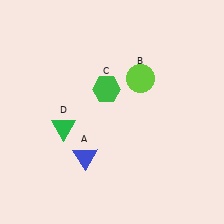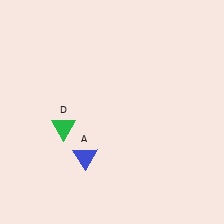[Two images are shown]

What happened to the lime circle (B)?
The lime circle (B) was removed in Image 2. It was in the top-right area of Image 1.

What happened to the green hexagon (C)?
The green hexagon (C) was removed in Image 2. It was in the top-left area of Image 1.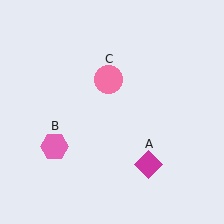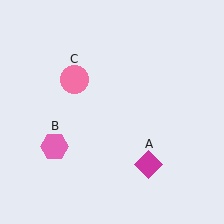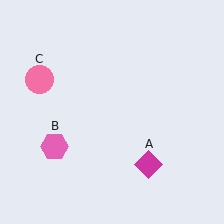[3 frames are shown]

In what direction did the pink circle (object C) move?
The pink circle (object C) moved left.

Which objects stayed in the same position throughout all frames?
Magenta diamond (object A) and pink hexagon (object B) remained stationary.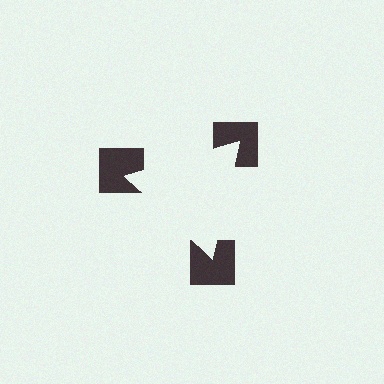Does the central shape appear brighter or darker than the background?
It typically appears slightly brighter than the background, even though no actual brightness change is drawn.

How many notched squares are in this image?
There are 3 — one at each vertex of the illusory triangle.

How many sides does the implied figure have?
3 sides.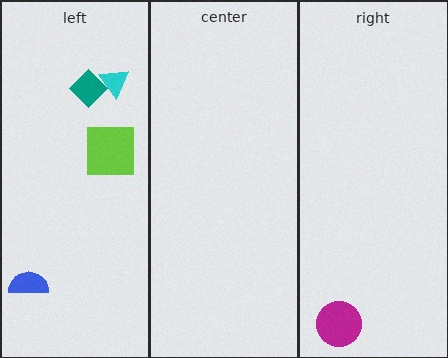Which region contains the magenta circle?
The right region.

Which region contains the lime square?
The left region.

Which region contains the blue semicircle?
The left region.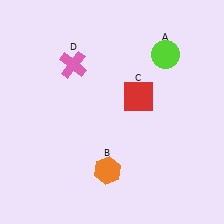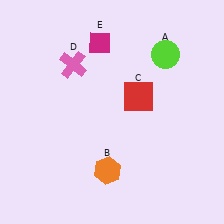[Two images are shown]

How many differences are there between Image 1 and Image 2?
There is 1 difference between the two images.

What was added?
A magenta diamond (E) was added in Image 2.